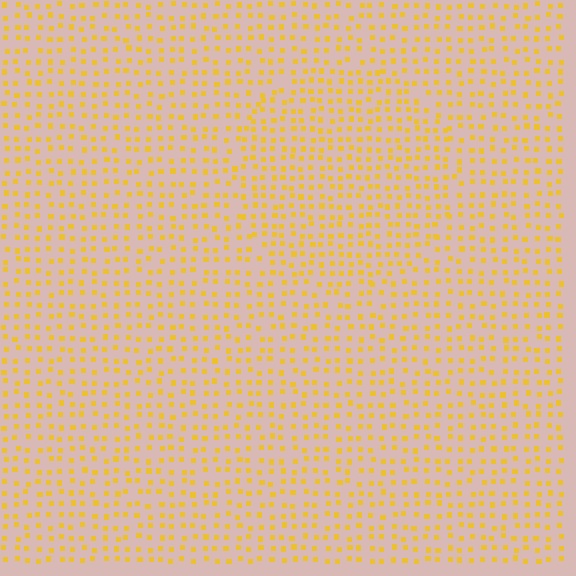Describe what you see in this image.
The image contains small yellow elements arranged at two different densities. A circle-shaped region is visible where the elements are more densely packed than the surrounding area.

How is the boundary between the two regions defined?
The boundary is defined by a change in element density (approximately 1.3x ratio). All elements are the same color, size, and shape.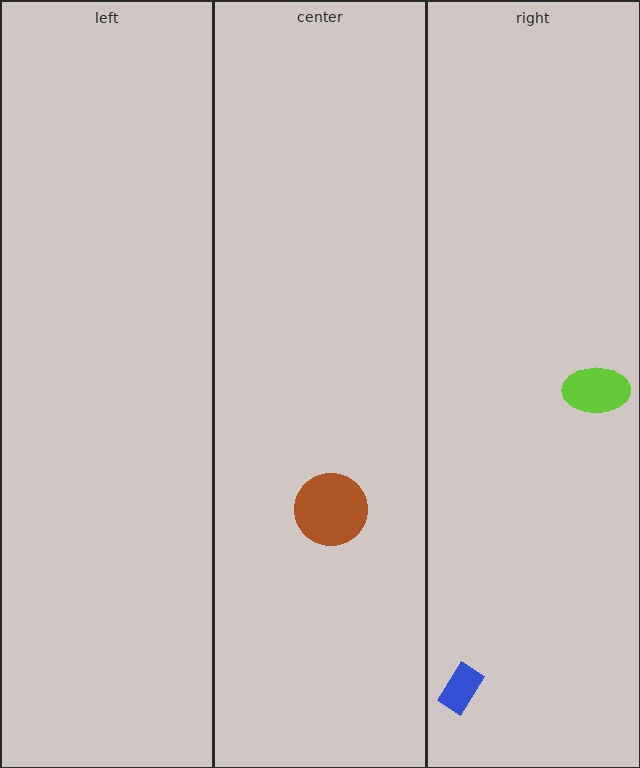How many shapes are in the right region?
2.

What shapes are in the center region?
The brown circle.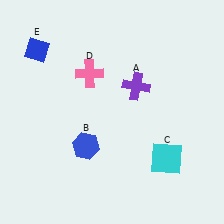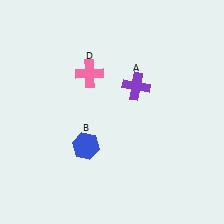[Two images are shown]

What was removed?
The blue diamond (E), the cyan square (C) were removed in Image 2.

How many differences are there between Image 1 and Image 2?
There are 2 differences between the two images.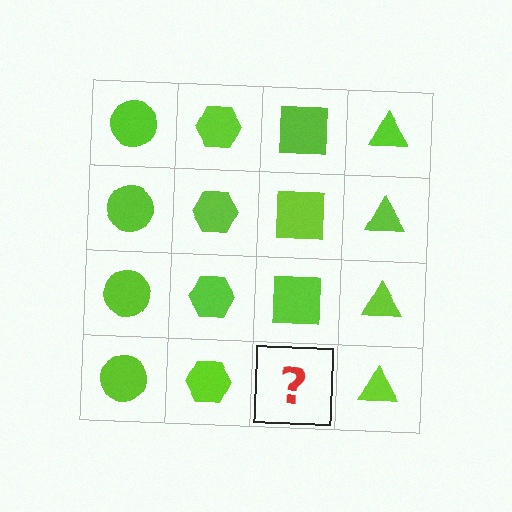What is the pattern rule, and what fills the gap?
The rule is that each column has a consistent shape. The gap should be filled with a lime square.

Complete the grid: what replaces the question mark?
The question mark should be replaced with a lime square.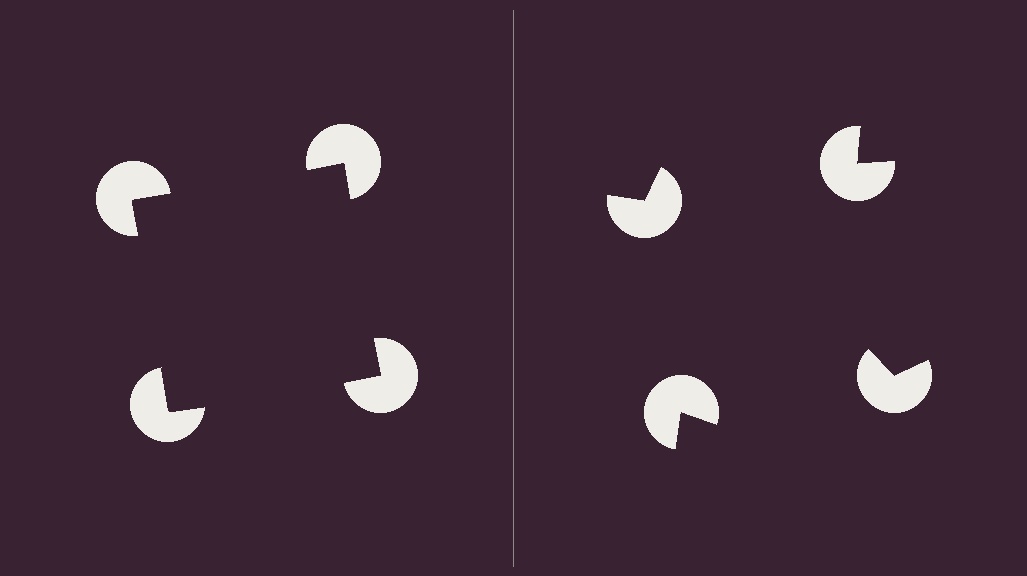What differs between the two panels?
The pac-man discs are positioned identically on both sides; only the wedge orientations differ. On the left they align to a square; on the right they are misaligned.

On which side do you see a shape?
An illusory square appears on the left side. On the right side the wedge cuts are rotated, so no coherent shape forms.